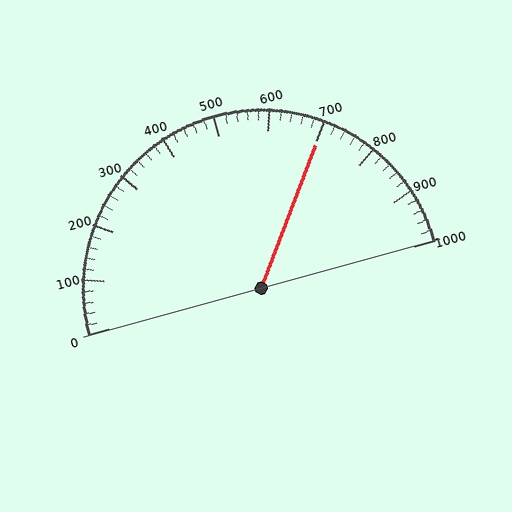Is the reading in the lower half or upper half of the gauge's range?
The reading is in the upper half of the range (0 to 1000).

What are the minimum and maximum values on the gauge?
The gauge ranges from 0 to 1000.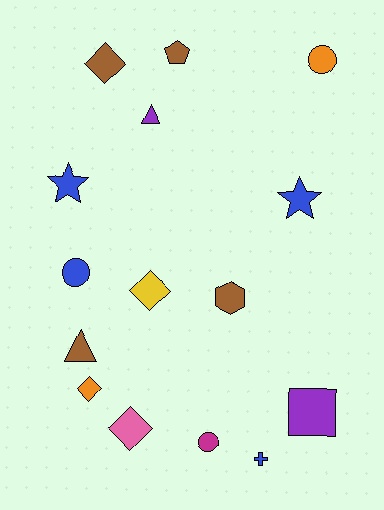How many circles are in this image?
There are 3 circles.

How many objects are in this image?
There are 15 objects.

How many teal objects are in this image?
There are no teal objects.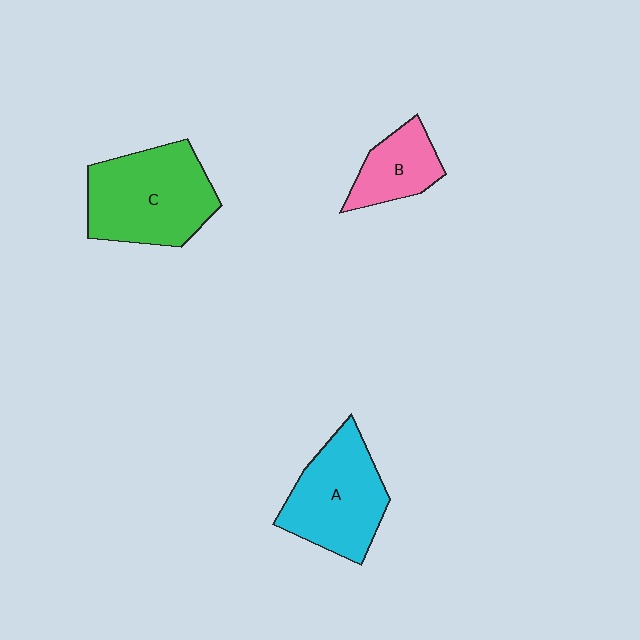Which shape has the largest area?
Shape C (green).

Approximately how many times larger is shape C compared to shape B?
Approximately 2.0 times.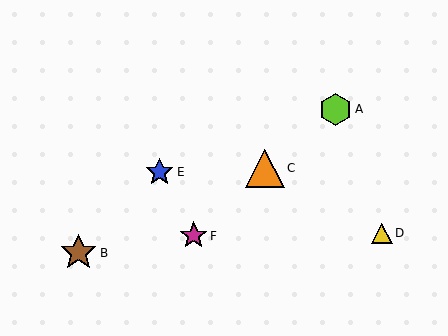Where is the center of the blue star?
The center of the blue star is at (159, 172).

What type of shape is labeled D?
Shape D is a yellow triangle.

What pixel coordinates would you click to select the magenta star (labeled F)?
Click at (194, 236) to select the magenta star F.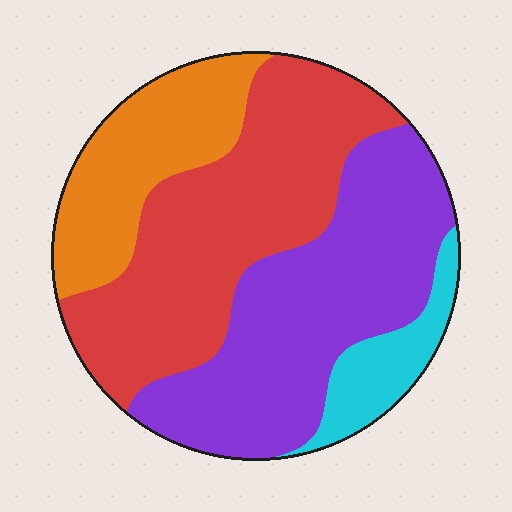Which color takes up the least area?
Cyan, at roughly 10%.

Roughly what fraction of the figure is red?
Red takes up about three eighths (3/8) of the figure.